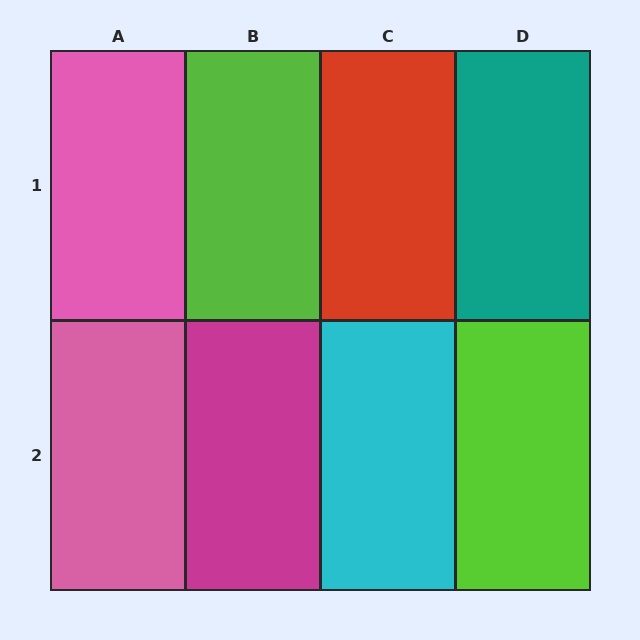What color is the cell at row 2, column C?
Cyan.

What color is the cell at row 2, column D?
Lime.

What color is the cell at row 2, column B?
Magenta.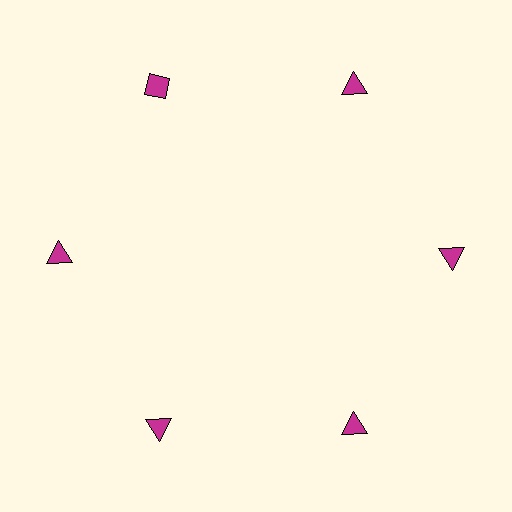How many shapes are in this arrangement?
There are 6 shapes arranged in a ring pattern.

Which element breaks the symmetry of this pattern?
The magenta diamond at roughly the 11 o'clock position breaks the symmetry. All other shapes are magenta triangles.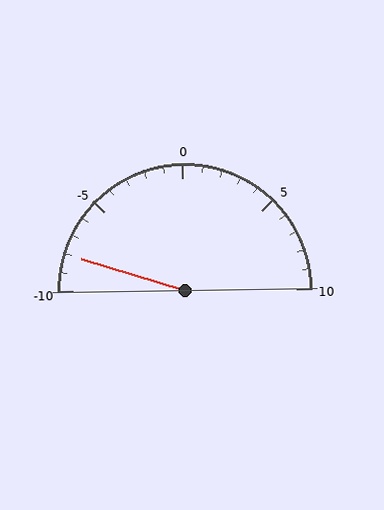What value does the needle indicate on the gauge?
The needle indicates approximately -8.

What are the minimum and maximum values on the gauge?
The gauge ranges from -10 to 10.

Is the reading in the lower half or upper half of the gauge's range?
The reading is in the lower half of the range (-10 to 10).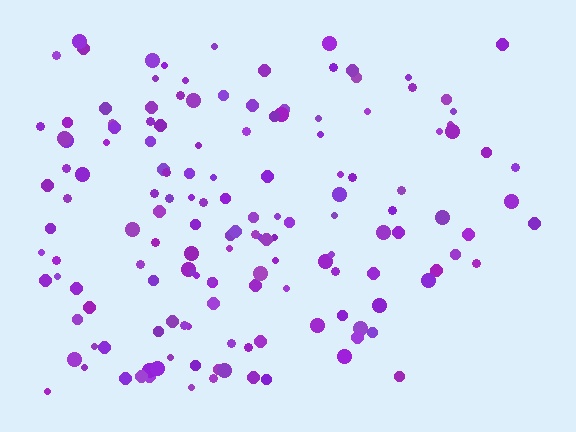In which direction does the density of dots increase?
From right to left, with the left side densest.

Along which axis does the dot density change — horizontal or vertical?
Horizontal.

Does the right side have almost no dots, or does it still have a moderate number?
Still a moderate number, just noticeably fewer than the left.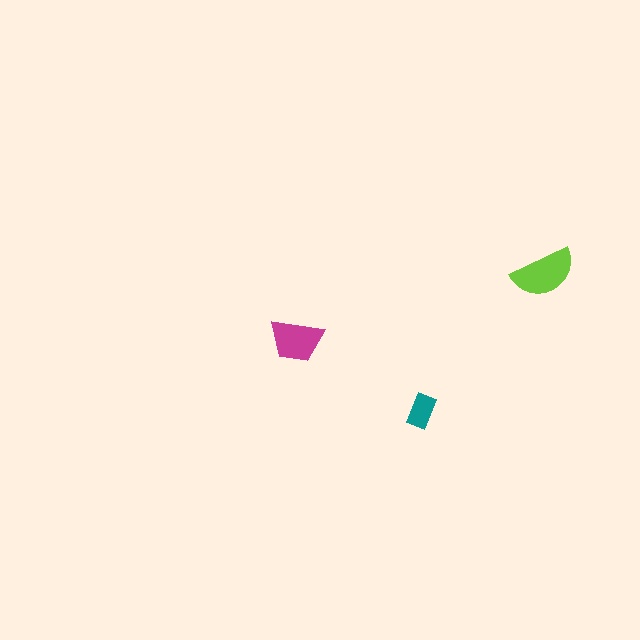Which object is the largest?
The lime semicircle.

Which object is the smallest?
The teal rectangle.